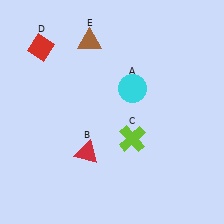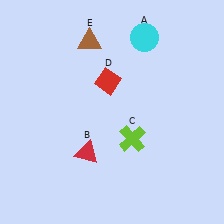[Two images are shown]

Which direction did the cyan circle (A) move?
The cyan circle (A) moved up.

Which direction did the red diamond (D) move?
The red diamond (D) moved right.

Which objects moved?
The objects that moved are: the cyan circle (A), the red diamond (D).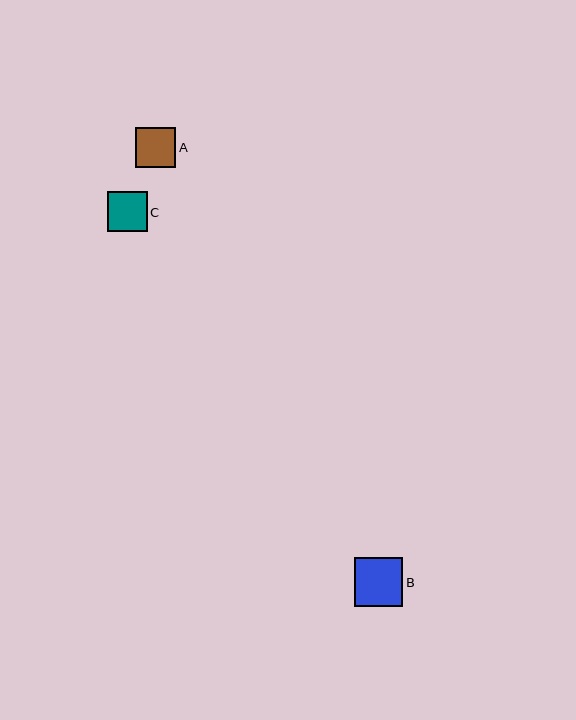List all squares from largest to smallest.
From largest to smallest: B, C, A.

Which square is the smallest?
Square A is the smallest with a size of approximately 40 pixels.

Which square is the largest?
Square B is the largest with a size of approximately 48 pixels.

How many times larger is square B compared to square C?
Square B is approximately 1.2 times the size of square C.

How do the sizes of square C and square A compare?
Square C and square A are approximately the same size.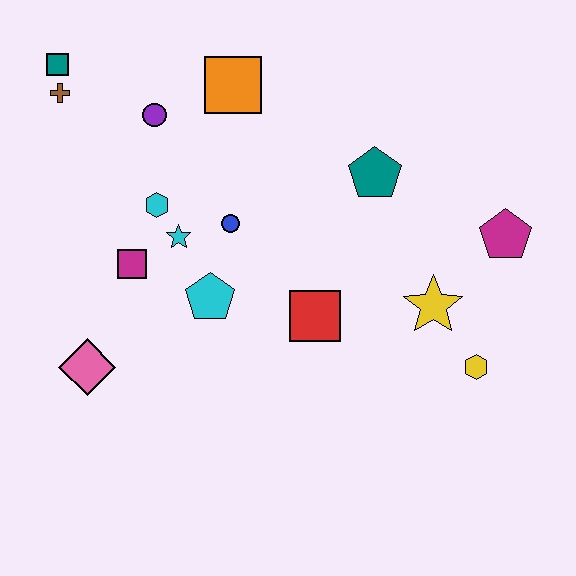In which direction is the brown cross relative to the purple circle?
The brown cross is to the left of the purple circle.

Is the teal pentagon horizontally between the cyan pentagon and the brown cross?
No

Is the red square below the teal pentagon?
Yes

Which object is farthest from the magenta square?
The magenta pentagon is farthest from the magenta square.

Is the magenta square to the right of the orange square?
No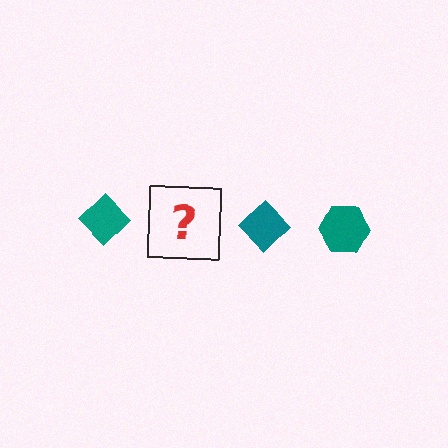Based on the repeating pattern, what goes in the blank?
The blank should be a teal hexagon.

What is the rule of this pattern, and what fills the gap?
The rule is that the pattern cycles through diamond, hexagon shapes in teal. The gap should be filled with a teal hexagon.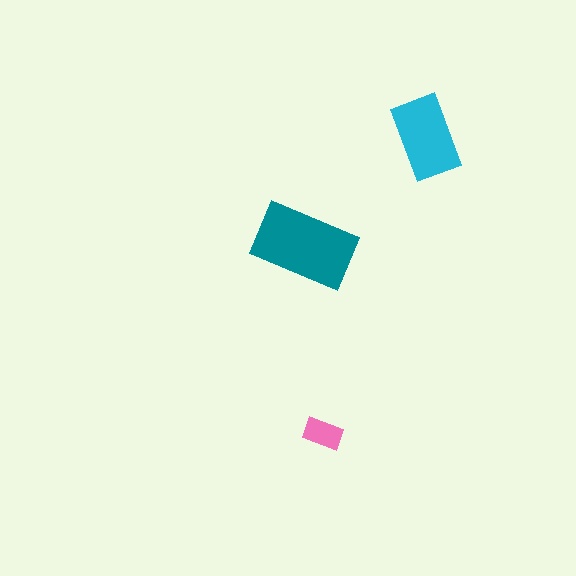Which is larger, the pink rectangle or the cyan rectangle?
The cyan one.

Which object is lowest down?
The pink rectangle is bottommost.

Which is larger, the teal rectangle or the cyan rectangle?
The teal one.